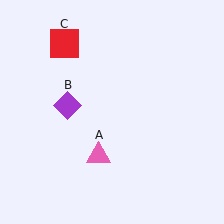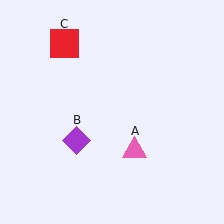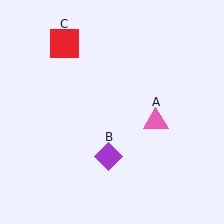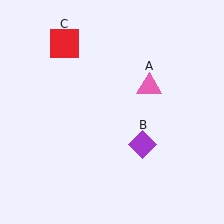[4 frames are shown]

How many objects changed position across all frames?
2 objects changed position: pink triangle (object A), purple diamond (object B).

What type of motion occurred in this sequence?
The pink triangle (object A), purple diamond (object B) rotated counterclockwise around the center of the scene.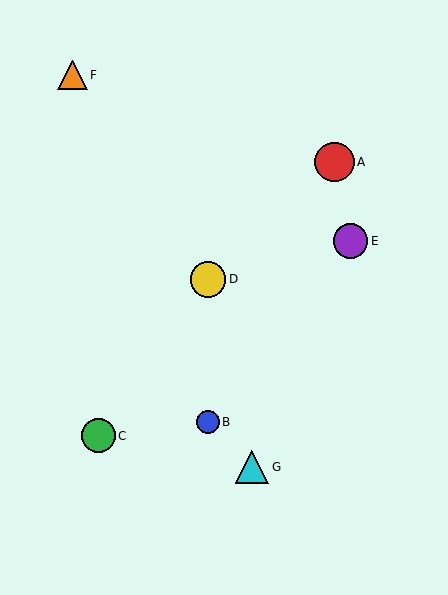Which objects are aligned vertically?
Objects B, D are aligned vertically.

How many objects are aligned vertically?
2 objects (B, D) are aligned vertically.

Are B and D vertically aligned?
Yes, both are at x≈208.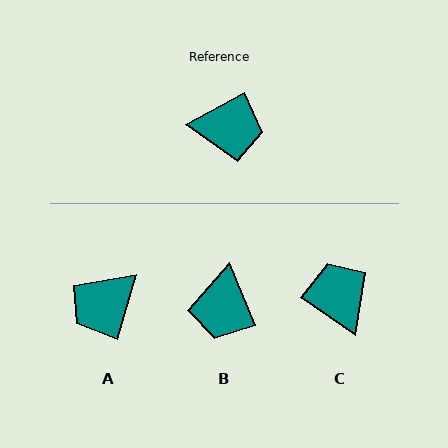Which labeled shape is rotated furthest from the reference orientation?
A, about 135 degrees away.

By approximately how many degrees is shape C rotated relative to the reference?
Approximately 117 degrees counter-clockwise.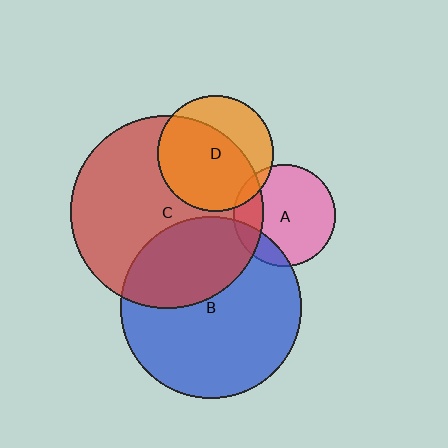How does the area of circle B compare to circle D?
Approximately 2.4 times.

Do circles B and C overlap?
Yes.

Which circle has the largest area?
Circle C (red).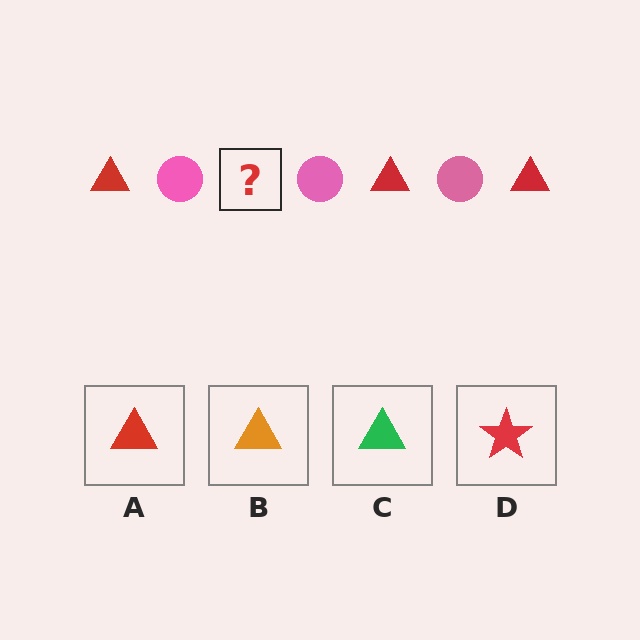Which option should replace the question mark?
Option A.